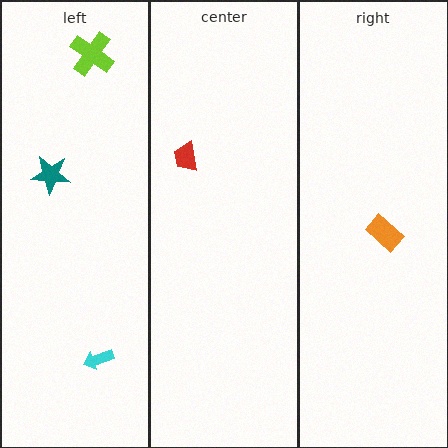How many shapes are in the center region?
1.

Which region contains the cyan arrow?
The left region.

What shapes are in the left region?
The cyan arrow, the teal star, the lime cross.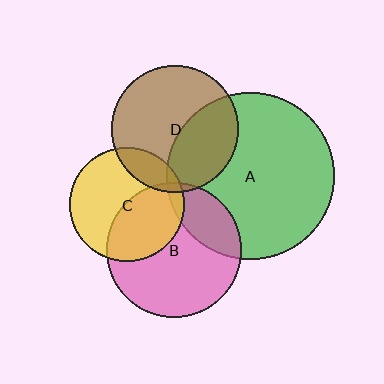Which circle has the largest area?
Circle A (green).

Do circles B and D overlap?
Yes.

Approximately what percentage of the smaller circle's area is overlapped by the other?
Approximately 5%.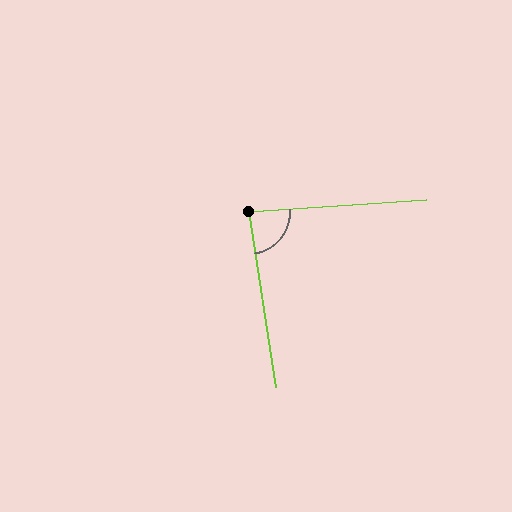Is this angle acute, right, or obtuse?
It is approximately a right angle.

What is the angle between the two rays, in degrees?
Approximately 85 degrees.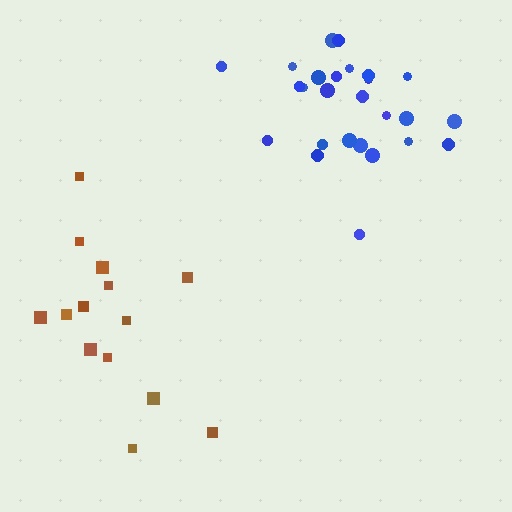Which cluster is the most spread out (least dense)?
Brown.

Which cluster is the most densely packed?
Blue.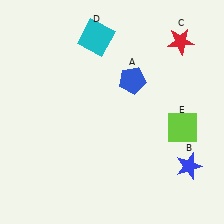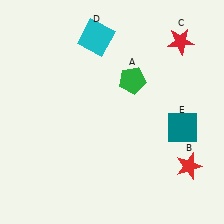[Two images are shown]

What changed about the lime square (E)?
In Image 1, E is lime. In Image 2, it changed to teal.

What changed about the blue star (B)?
In Image 1, B is blue. In Image 2, it changed to red.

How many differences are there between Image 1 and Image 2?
There are 3 differences between the two images.